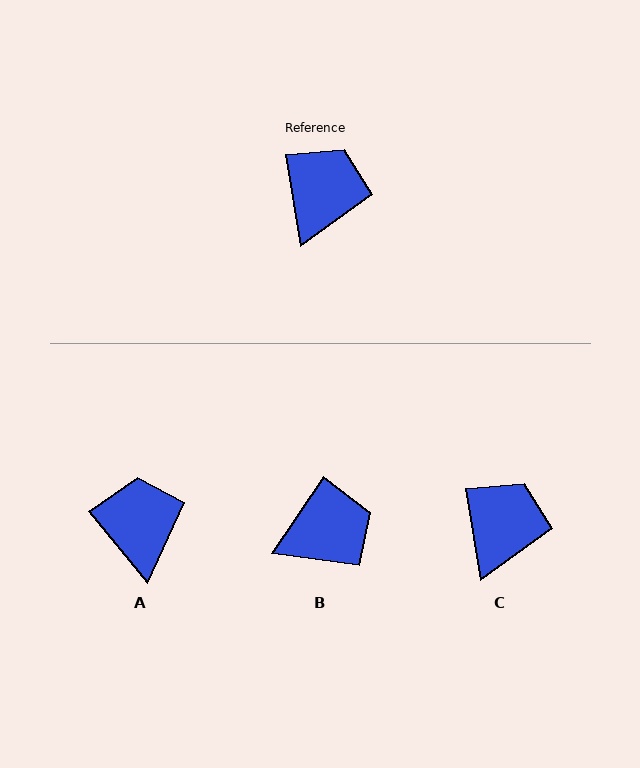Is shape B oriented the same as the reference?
No, it is off by about 43 degrees.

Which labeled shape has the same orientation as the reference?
C.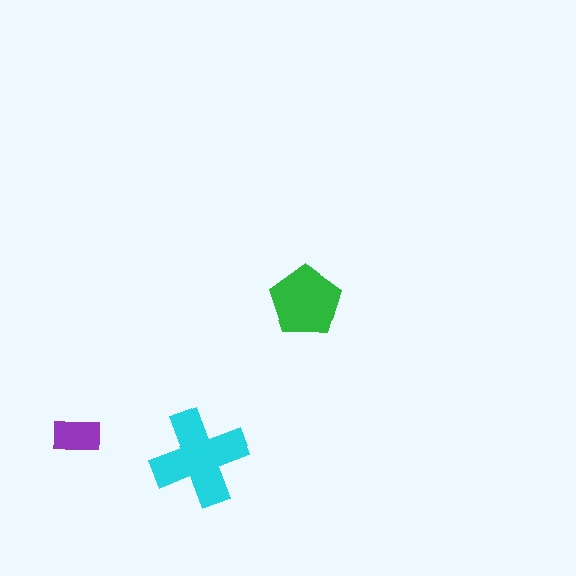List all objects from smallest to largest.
The purple rectangle, the green pentagon, the cyan cross.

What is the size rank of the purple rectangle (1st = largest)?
3rd.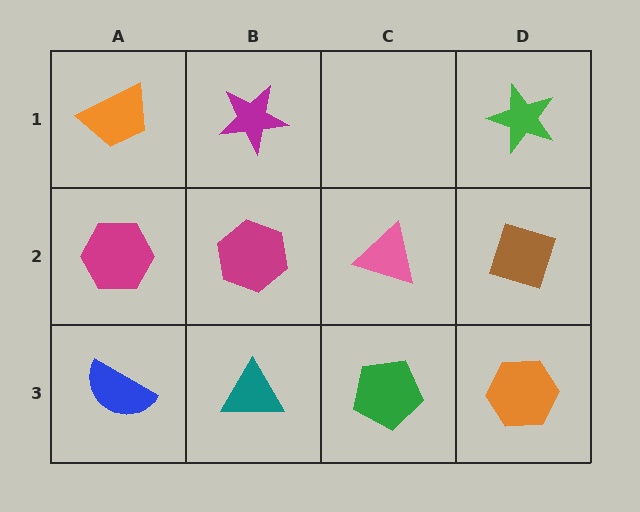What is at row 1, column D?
A green star.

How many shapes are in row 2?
4 shapes.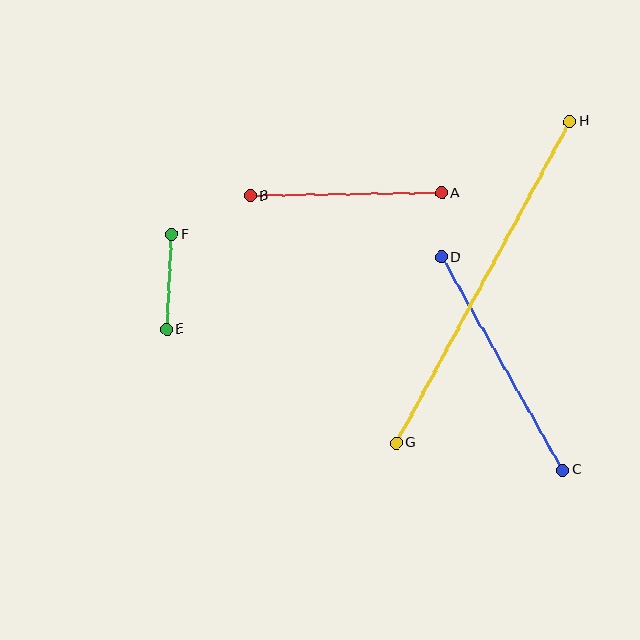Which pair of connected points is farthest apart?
Points G and H are farthest apart.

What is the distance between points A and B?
The distance is approximately 191 pixels.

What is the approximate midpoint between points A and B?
The midpoint is at approximately (346, 194) pixels.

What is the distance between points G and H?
The distance is approximately 366 pixels.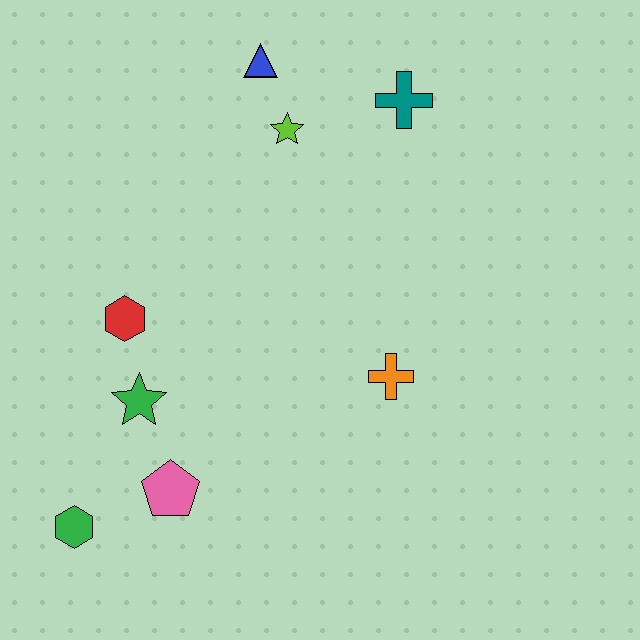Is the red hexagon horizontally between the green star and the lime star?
No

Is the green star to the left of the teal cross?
Yes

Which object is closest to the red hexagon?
The green star is closest to the red hexagon.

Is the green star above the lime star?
No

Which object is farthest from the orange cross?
The green hexagon is farthest from the orange cross.